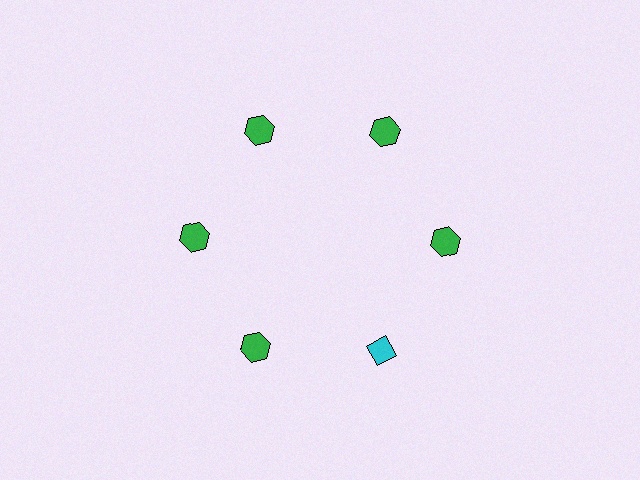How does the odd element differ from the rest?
It differs in both color (cyan instead of green) and shape (diamond instead of hexagon).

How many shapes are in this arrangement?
There are 6 shapes arranged in a ring pattern.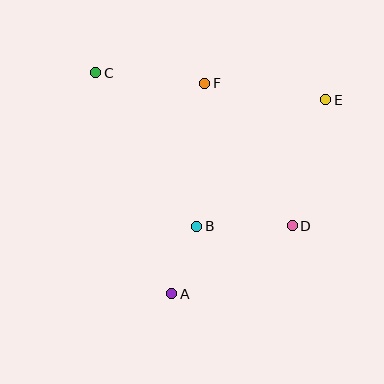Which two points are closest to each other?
Points A and B are closest to each other.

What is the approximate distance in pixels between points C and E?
The distance between C and E is approximately 232 pixels.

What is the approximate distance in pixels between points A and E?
The distance between A and E is approximately 248 pixels.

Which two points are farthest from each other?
Points C and D are farthest from each other.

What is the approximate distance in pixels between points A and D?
The distance between A and D is approximately 138 pixels.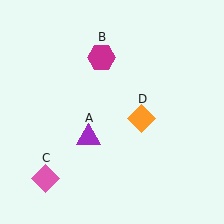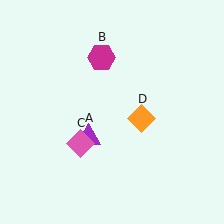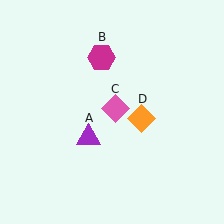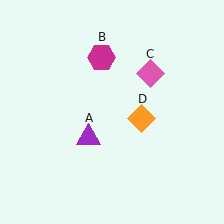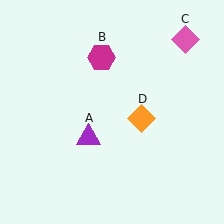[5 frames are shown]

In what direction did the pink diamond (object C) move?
The pink diamond (object C) moved up and to the right.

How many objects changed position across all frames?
1 object changed position: pink diamond (object C).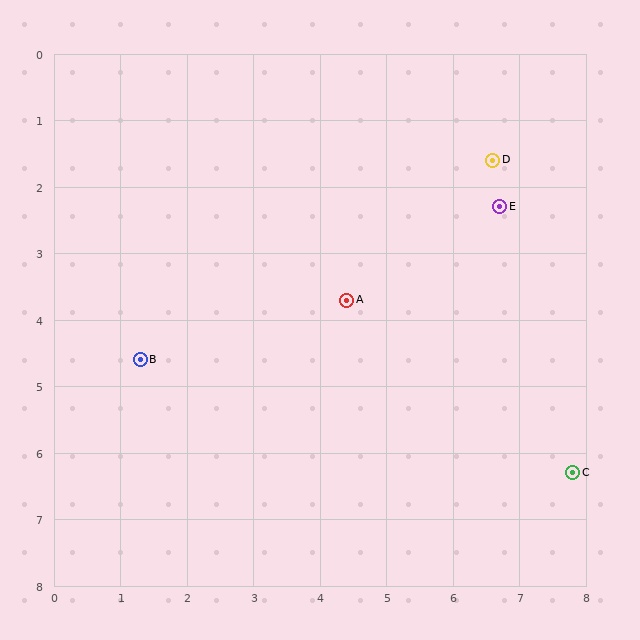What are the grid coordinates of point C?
Point C is at approximately (7.8, 6.3).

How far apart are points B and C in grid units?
Points B and C are about 6.7 grid units apart.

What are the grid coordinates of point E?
Point E is at approximately (6.7, 2.3).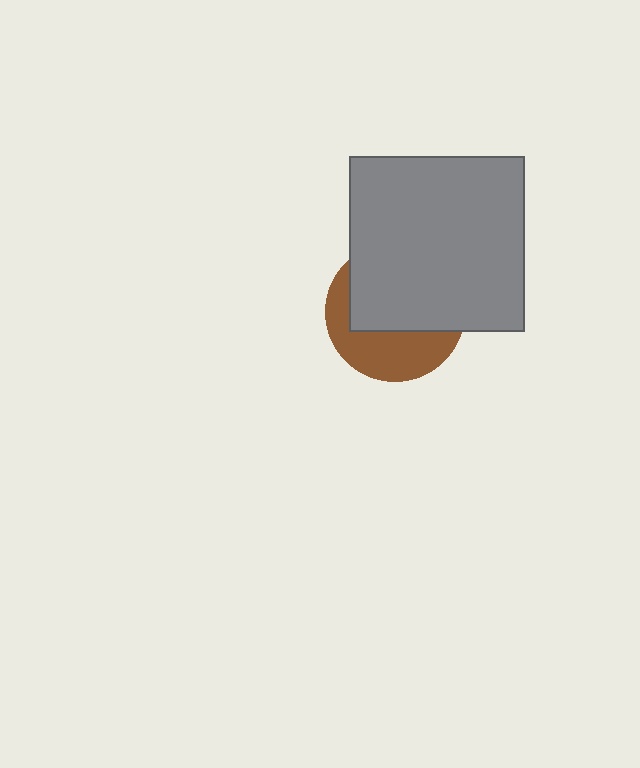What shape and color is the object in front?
The object in front is a gray square.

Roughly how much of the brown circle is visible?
A small part of it is visible (roughly 41%).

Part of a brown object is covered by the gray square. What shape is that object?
It is a circle.